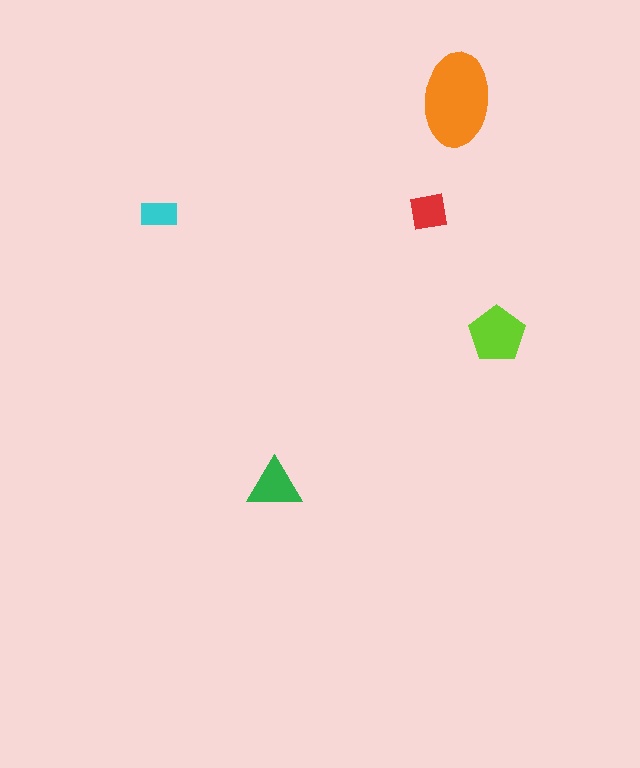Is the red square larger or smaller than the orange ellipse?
Smaller.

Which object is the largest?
The orange ellipse.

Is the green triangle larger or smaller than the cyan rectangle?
Larger.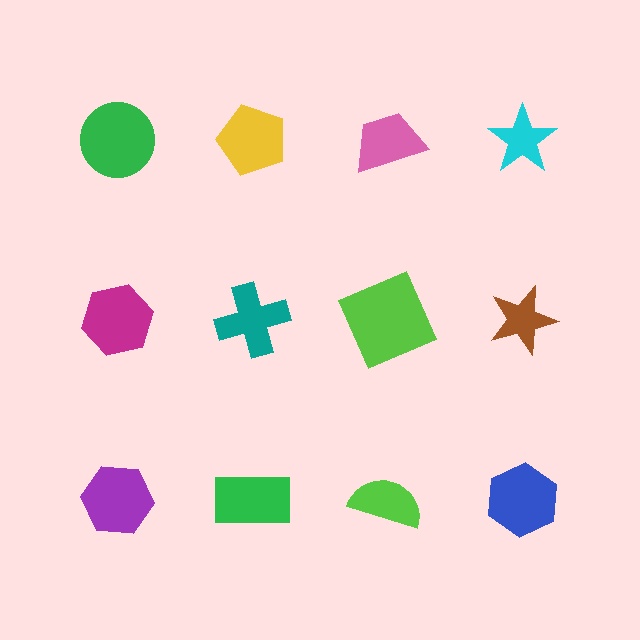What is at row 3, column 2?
A green rectangle.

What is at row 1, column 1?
A green circle.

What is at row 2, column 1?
A magenta hexagon.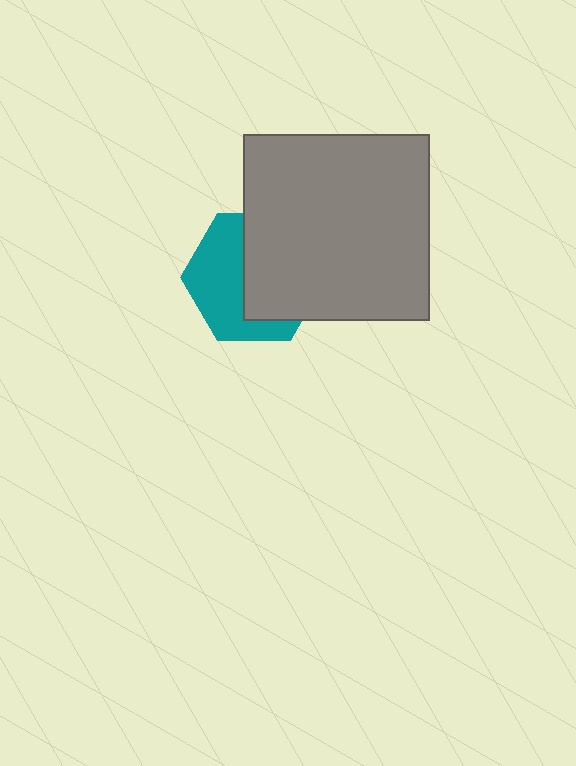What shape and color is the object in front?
The object in front is a gray square.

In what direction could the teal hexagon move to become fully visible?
The teal hexagon could move left. That would shift it out from behind the gray square entirely.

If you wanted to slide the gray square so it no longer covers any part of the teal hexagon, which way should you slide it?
Slide it right — that is the most direct way to separate the two shapes.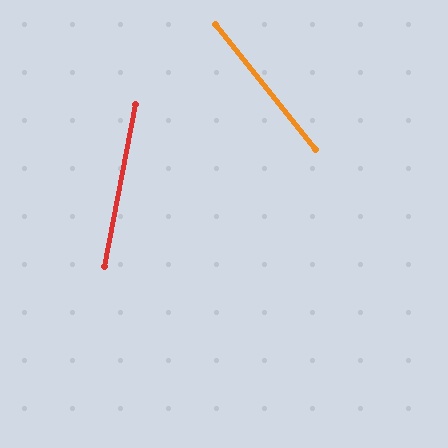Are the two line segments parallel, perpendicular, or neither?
Neither parallel nor perpendicular — they differ by about 50°.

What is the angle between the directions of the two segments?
Approximately 50 degrees.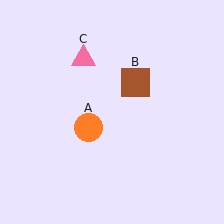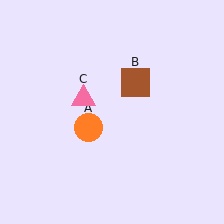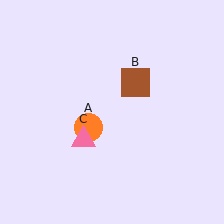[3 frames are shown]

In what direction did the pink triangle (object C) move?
The pink triangle (object C) moved down.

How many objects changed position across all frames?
1 object changed position: pink triangle (object C).